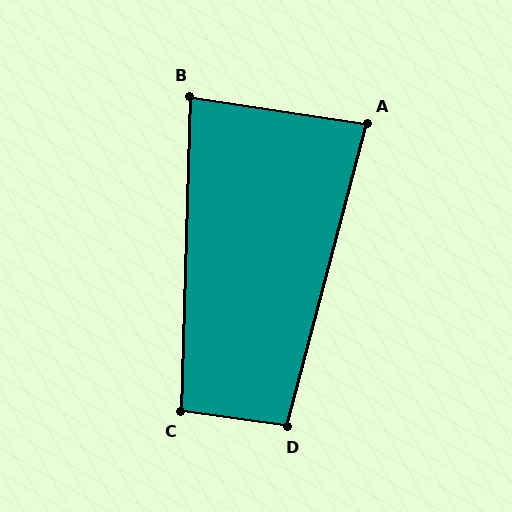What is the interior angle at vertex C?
Approximately 96 degrees (obtuse).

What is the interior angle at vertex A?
Approximately 84 degrees (acute).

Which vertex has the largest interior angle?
D, at approximately 97 degrees.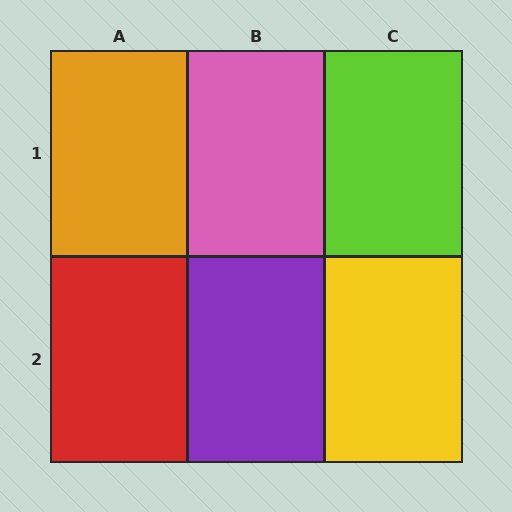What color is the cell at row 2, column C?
Yellow.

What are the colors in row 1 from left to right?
Orange, pink, lime.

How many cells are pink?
1 cell is pink.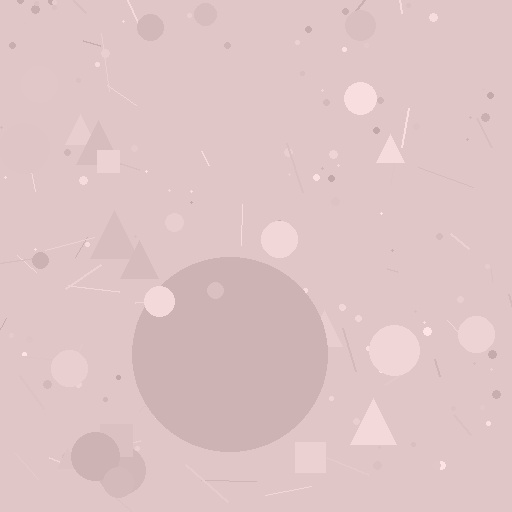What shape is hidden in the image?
A circle is hidden in the image.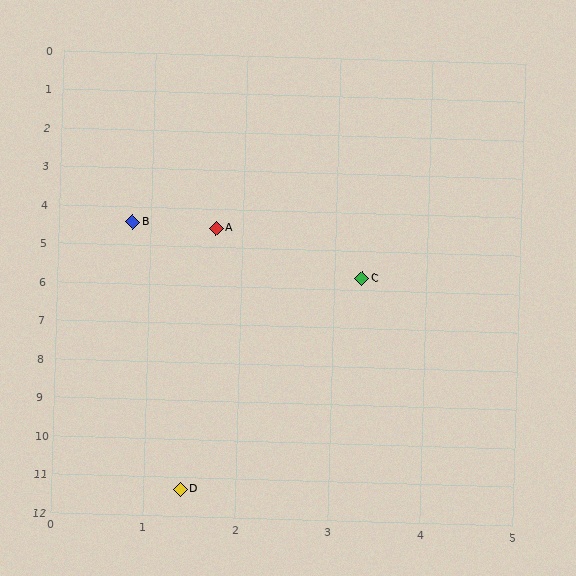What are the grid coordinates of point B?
Point B is at approximately (0.8, 4.4).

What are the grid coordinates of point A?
Point A is at approximately (1.7, 4.5).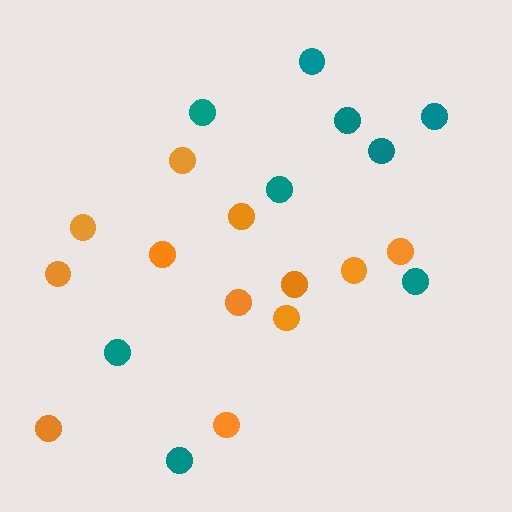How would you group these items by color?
There are 2 groups: one group of orange circles (12) and one group of teal circles (9).